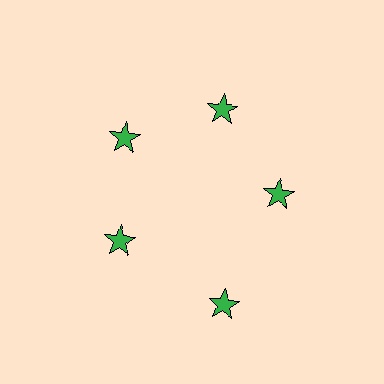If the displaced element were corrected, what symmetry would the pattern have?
It would have 5-fold rotational symmetry — the pattern would map onto itself every 72 degrees.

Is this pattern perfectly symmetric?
No. The 5 green stars are arranged in a ring, but one element near the 5 o'clock position is pushed outward from the center, breaking the 5-fold rotational symmetry.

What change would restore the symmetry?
The symmetry would be restored by moving it inward, back onto the ring so that all 5 stars sit at equal angles and equal distance from the center.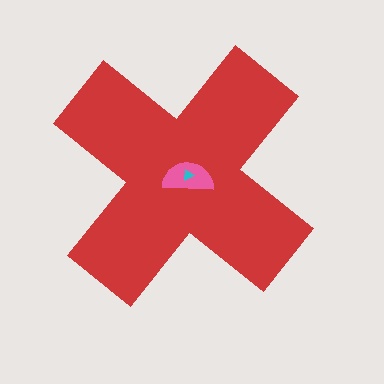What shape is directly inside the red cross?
The pink semicircle.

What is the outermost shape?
The red cross.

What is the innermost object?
The cyan triangle.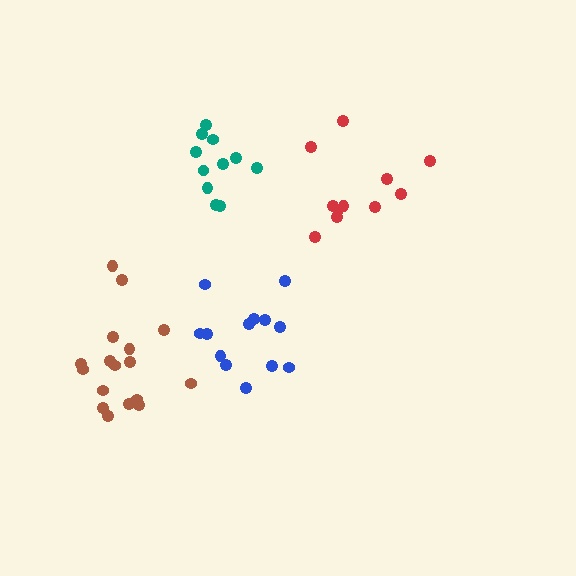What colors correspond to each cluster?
The clusters are colored: red, blue, teal, brown.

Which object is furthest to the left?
The brown cluster is leftmost.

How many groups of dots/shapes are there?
There are 4 groups.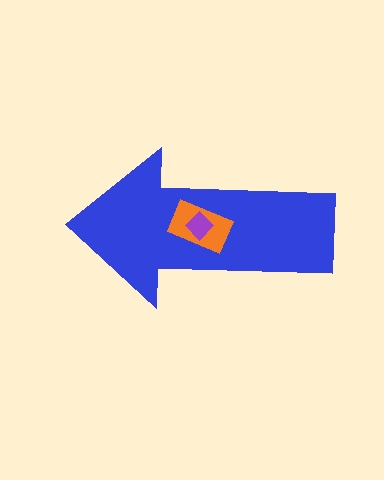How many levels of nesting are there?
3.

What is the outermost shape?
The blue arrow.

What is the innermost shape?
The purple diamond.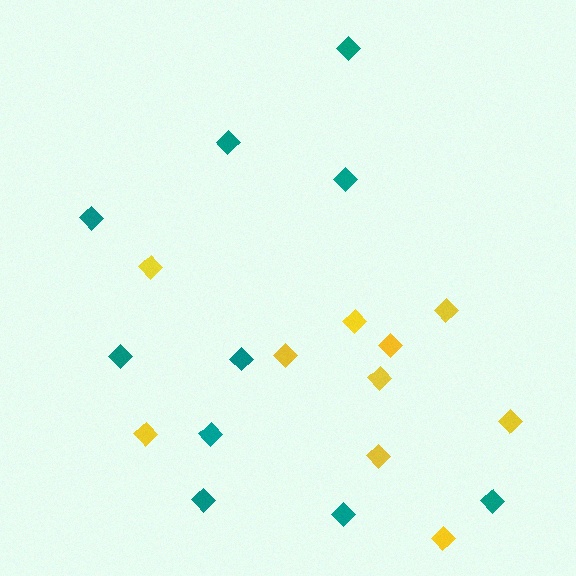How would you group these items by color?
There are 2 groups: one group of yellow diamonds (10) and one group of teal diamonds (10).